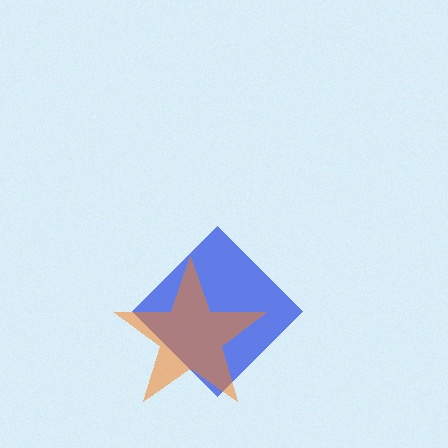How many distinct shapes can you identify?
There are 2 distinct shapes: a blue diamond, an orange star.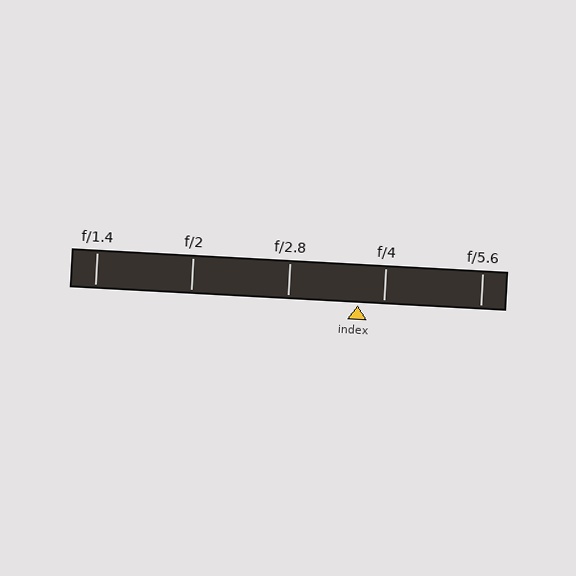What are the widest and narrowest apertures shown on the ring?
The widest aperture shown is f/1.4 and the narrowest is f/5.6.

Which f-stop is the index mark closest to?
The index mark is closest to f/4.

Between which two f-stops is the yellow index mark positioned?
The index mark is between f/2.8 and f/4.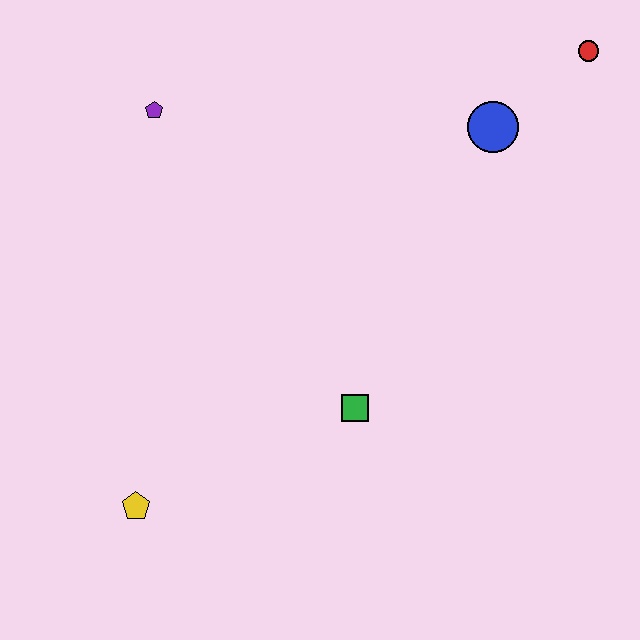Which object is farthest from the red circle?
The yellow pentagon is farthest from the red circle.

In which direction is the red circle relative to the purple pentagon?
The red circle is to the right of the purple pentagon.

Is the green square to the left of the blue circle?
Yes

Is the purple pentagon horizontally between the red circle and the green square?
No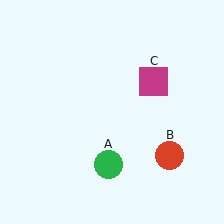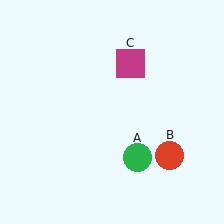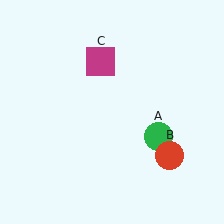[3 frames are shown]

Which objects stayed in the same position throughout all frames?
Red circle (object B) remained stationary.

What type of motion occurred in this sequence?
The green circle (object A), magenta square (object C) rotated counterclockwise around the center of the scene.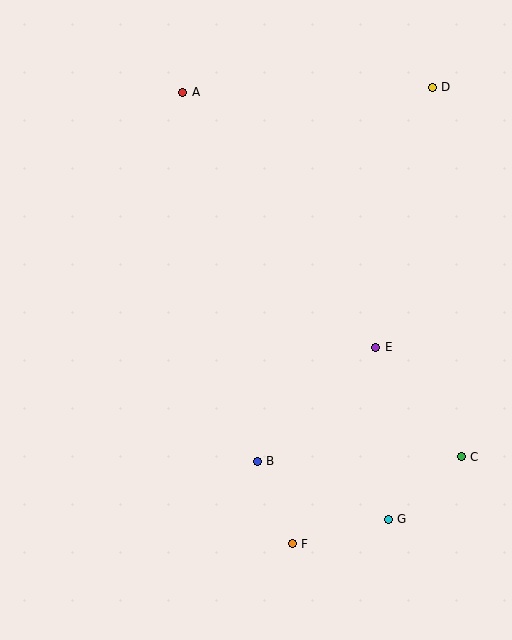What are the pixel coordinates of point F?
Point F is at (292, 544).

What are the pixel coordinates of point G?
Point G is at (388, 519).